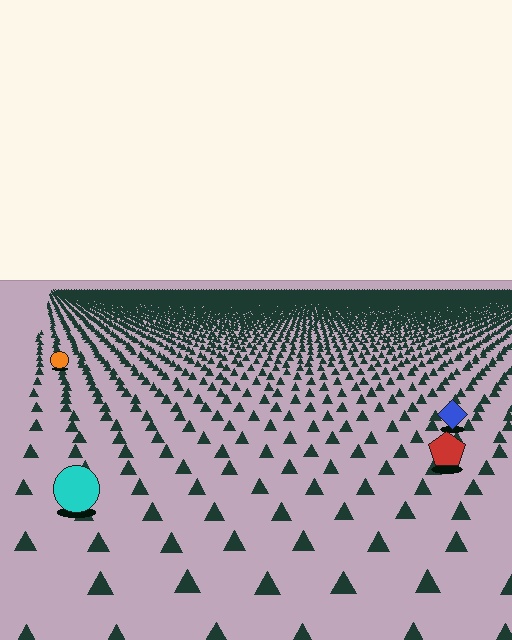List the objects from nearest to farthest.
From nearest to farthest: the cyan circle, the red pentagon, the blue diamond, the orange circle.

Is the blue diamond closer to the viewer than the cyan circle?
No. The cyan circle is closer — you can tell from the texture gradient: the ground texture is coarser near it.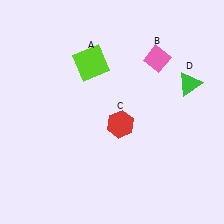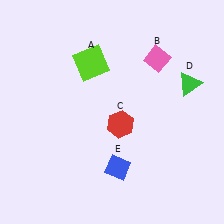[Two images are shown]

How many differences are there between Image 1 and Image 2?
There is 1 difference between the two images.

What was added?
A blue diamond (E) was added in Image 2.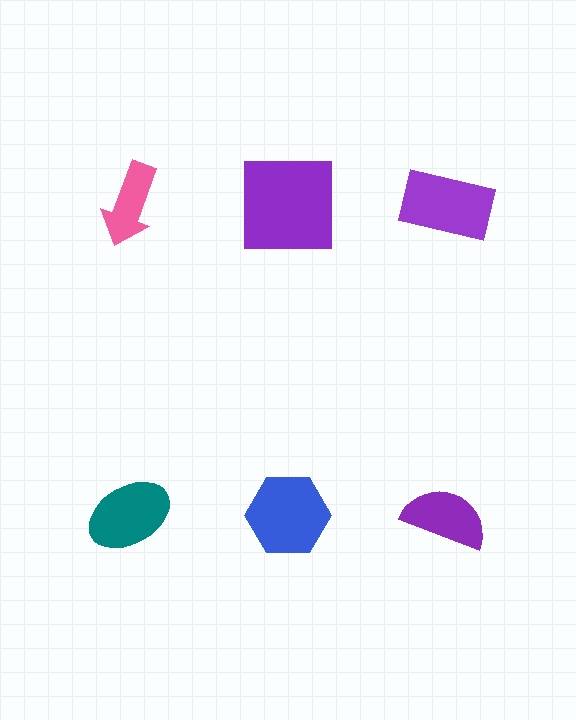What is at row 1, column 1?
A pink arrow.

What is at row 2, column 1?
A teal ellipse.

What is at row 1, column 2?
A purple square.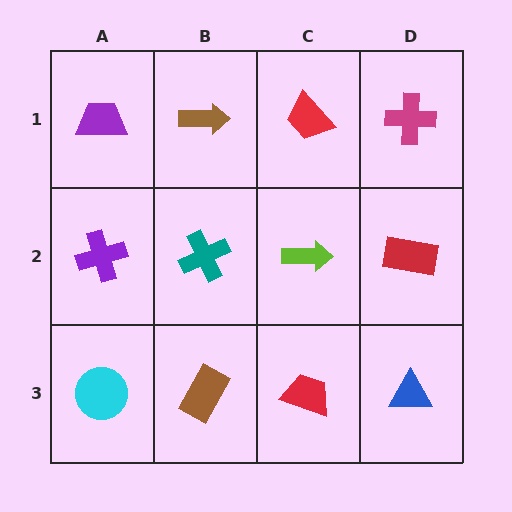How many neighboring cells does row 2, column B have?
4.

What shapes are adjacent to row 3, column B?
A teal cross (row 2, column B), a cyan circle (row 3, column A), a red trapezoid (row 3, column C).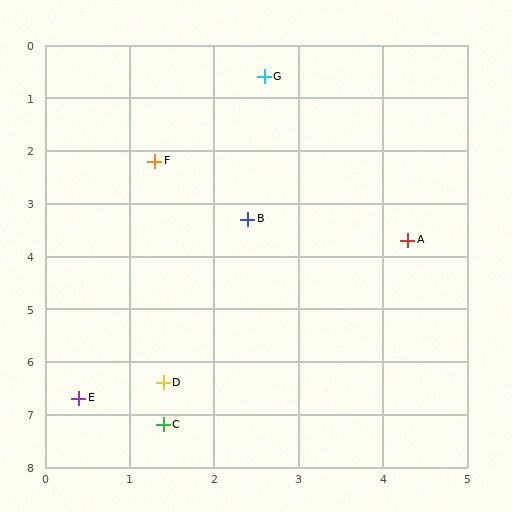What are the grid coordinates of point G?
Point G is at approximately (2.6, 0.6).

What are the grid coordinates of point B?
Point B is at approximately (2.4, 3.3).